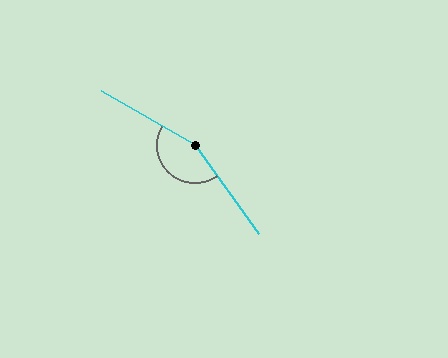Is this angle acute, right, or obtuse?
It is obtuse.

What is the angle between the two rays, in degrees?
Approximately 156 degrees.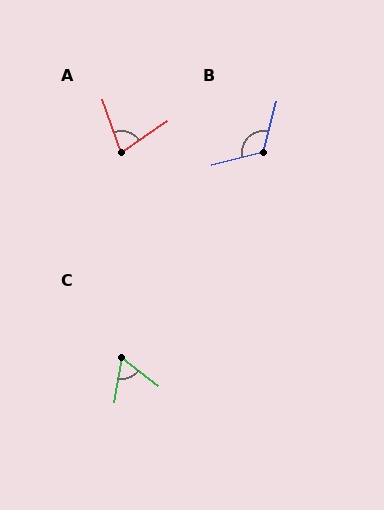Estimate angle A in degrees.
Approximately 74 degrees.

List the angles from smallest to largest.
C (61°), A (74°), B (118°).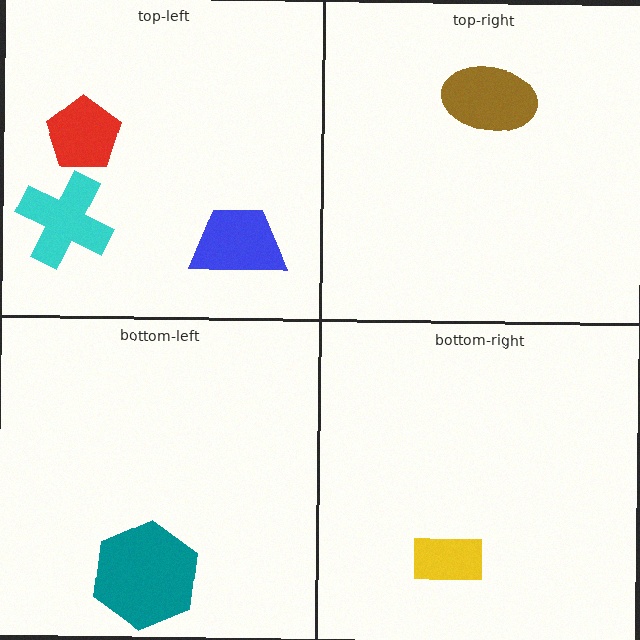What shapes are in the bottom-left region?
The teal hexagon.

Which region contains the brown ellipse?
The top-right region.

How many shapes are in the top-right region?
1.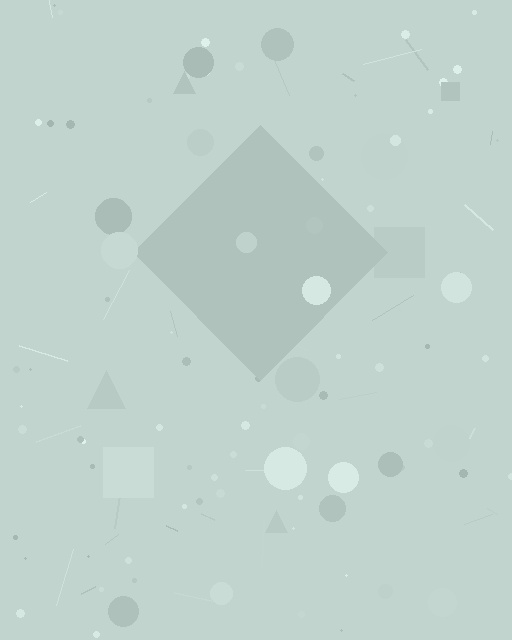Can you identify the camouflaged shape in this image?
The camouflaged shape is a diamond.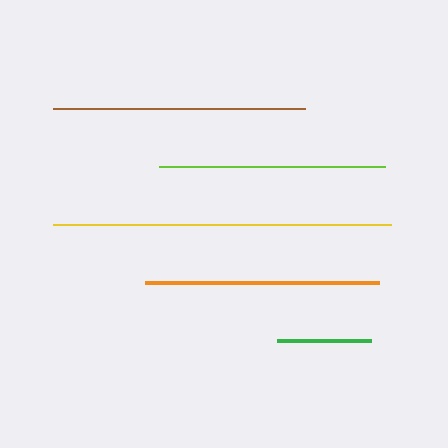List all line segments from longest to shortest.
From longest to shortest: yellow, brown, orange, lime, green.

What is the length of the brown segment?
The brown segment is approximately 252 pixels long.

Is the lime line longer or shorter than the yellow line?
The yellow line is longer than the lime line.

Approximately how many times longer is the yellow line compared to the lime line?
The yellow line is approximately 1.5 times the length of the lime line.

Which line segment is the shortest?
The green line is the shortest at approximately 95 pixels.